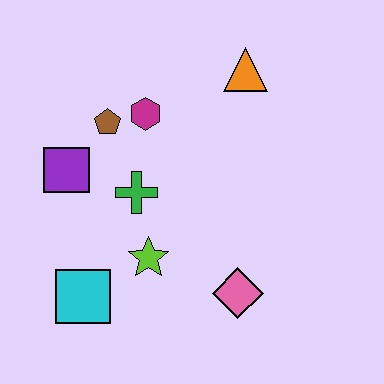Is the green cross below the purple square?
Yes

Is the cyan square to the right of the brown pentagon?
No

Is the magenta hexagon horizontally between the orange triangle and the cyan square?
Yes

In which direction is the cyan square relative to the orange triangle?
The cyan square is below the orange triangle.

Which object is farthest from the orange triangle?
The cyan square is farthest from the orange triangle.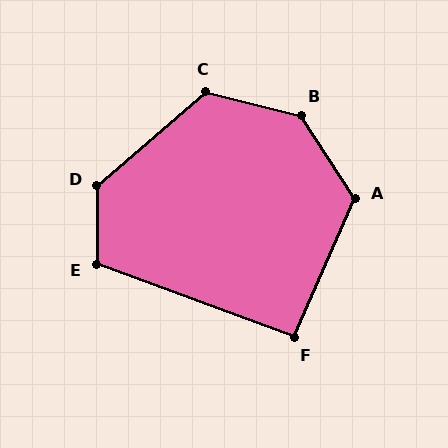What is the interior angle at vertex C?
Approximately 126 degrees (obtuse).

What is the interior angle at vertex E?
Approximately 111 degrees (obtuse).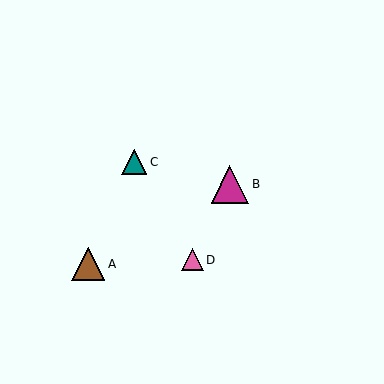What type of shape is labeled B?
Shape B is a magenta triangle.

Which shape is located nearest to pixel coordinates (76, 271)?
The brown triangle (labeled A) at (88, 264) is nearest to that location.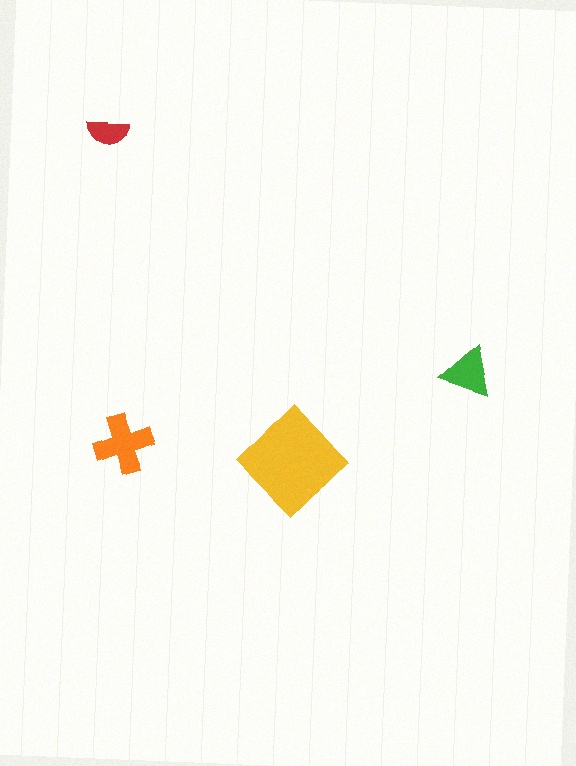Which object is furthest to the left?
The red semicircle is leftmost.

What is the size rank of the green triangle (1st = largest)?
3rd.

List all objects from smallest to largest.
The red semicircle, the green triangle, the orange cross, the yellow diamond.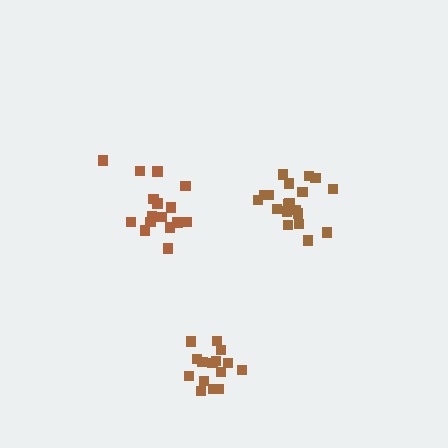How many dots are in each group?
Group 1: 19 dots, Group 2: 15 dots, Group 3: 16 dots (50 total).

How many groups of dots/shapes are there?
There are 3 groups.